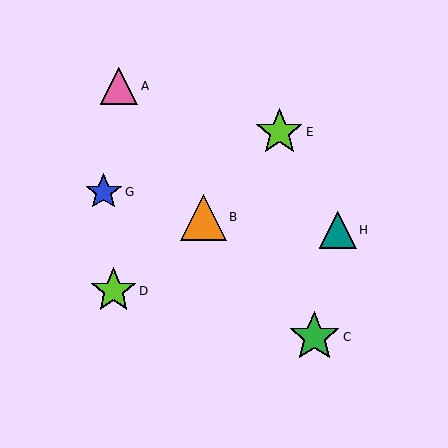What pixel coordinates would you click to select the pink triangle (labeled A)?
Click at (119, 86) to select the pink triangle A.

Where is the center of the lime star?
The center of the lime star is at (114, 291).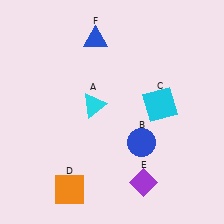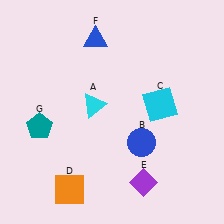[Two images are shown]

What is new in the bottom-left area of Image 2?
A teal pentagon (G) was added in the bottom-left area of Image 2.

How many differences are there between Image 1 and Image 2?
There is 1 difference between the two images.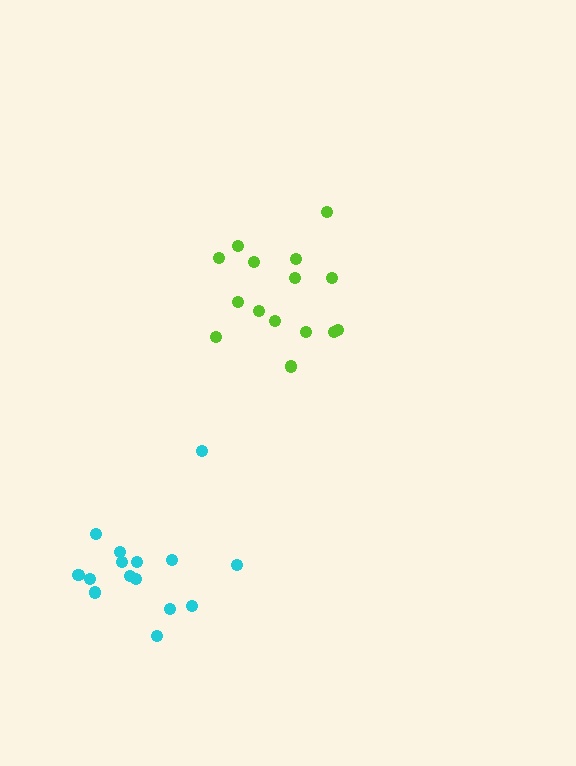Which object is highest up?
The lime cluster is topmost.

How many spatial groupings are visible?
There are 2 spatial groupings.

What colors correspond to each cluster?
The clusters are colored: cyan, lime.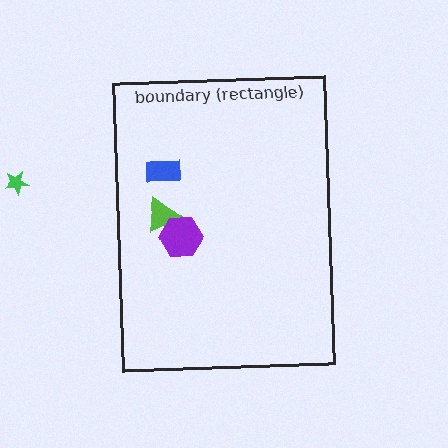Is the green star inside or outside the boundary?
Outside.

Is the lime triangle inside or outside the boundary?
Inside.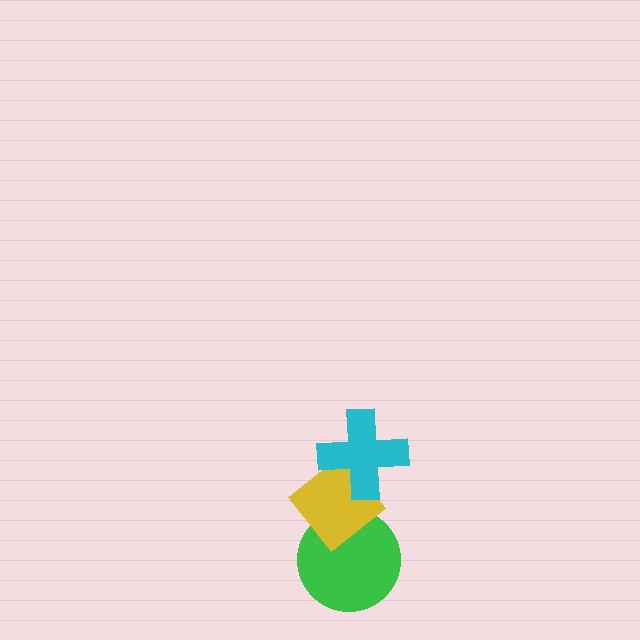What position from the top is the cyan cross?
The cyan cross is 1st from the top.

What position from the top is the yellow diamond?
The yellow diamond is 2nd from the top.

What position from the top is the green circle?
The green circle is 3rd from the top.